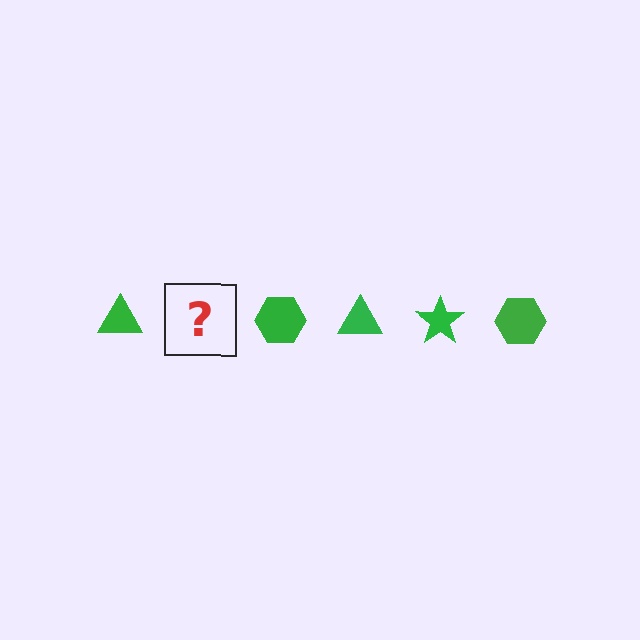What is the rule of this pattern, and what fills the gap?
The rule is that the pattern cycles through triangle, star, hexagon shapes in green. The gap should be filled with a green star.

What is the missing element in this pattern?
The missing element is a green star.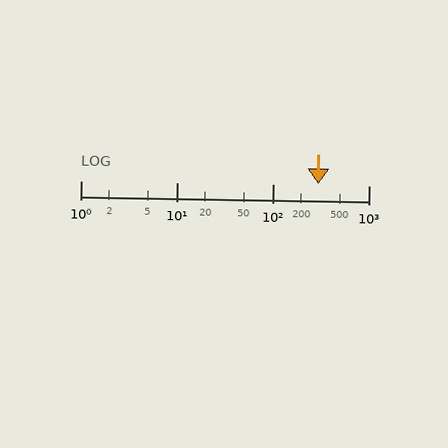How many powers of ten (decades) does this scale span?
The scale spans 3 decades, from 1 to 1000.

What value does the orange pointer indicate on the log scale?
The pointer indicates approximately 300.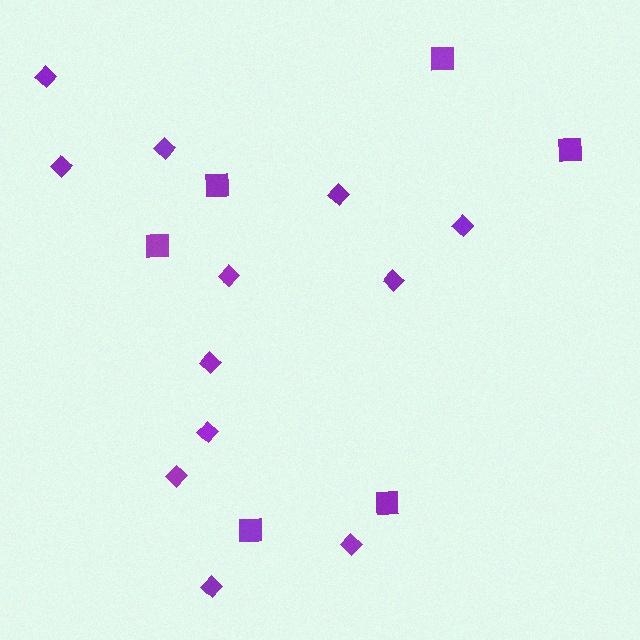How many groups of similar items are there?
There are 2 groups: one group of squares (6) and one group of diamonds (12).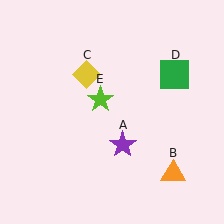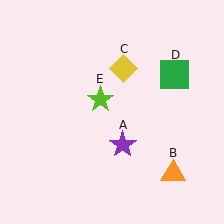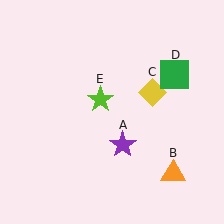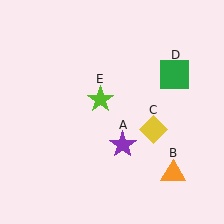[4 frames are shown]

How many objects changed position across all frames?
1 object changed position: yellow diamond (object C).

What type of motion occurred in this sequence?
The yellow diamond (object C) rotated clockwise around the center of the scene.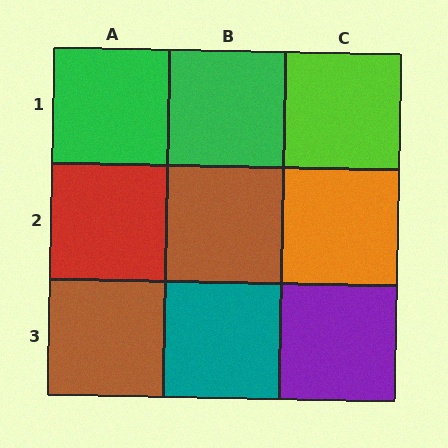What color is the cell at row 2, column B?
Brown.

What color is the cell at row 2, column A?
Red.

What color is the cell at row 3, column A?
Brown.